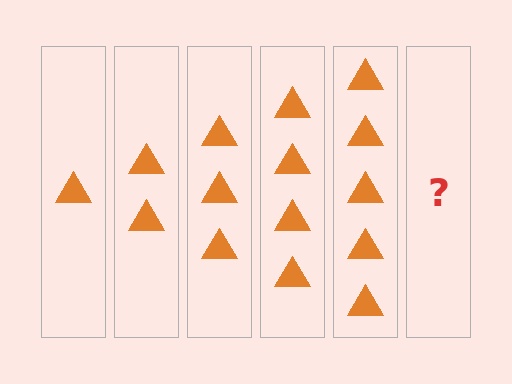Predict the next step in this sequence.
The next step is 6 triangles.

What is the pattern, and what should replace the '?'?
The pattern is that each step adds one more triangle. The '?' should be 6 triangles.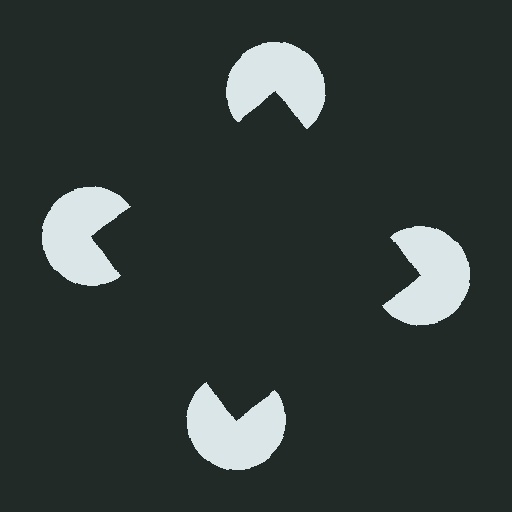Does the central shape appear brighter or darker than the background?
It typically appears slightly darker than the background, even though no actual brightness change is drawn.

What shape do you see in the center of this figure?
An illusory square — its edges are inferred from the aligned wedge cuts in the pac-man discs, not physically drawn.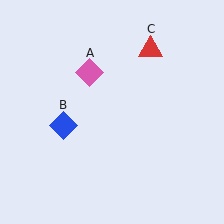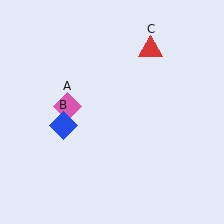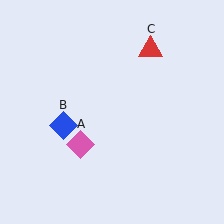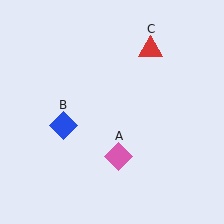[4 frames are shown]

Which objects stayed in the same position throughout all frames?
Blue diamond (object B) and red triangle (object C) remained stationary.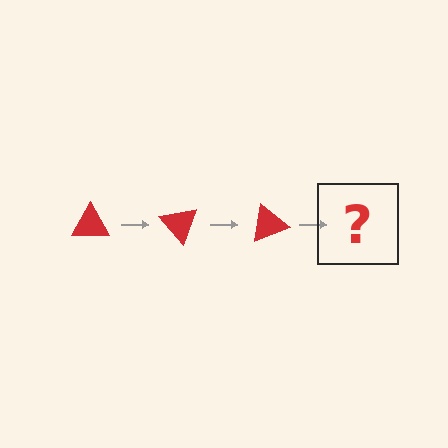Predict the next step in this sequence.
The next step is a red triangle rotated 150 degrees.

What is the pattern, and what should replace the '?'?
The pattern is that the triangle rotates 50 degrees each step. The '?' should be a red triangle rotated 150 degrees.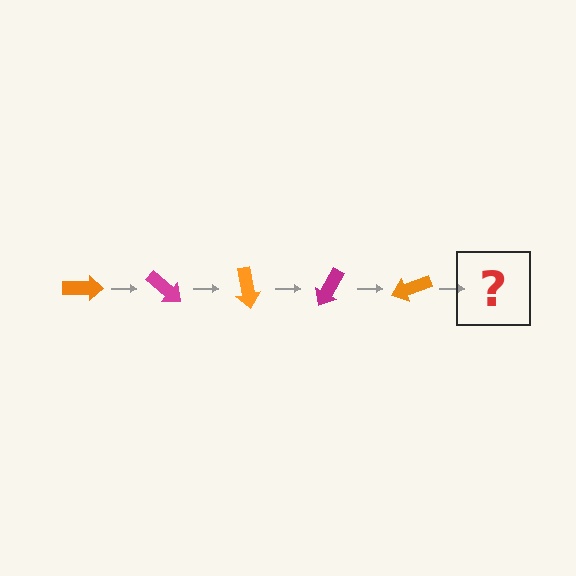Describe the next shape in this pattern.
It should be a magenta arrow, rotated 200 degrees from the start.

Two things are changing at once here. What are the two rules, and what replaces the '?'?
The two rules are that it rotates 40 degrees each step and the color cycles through orange and magenta. The '?' should be a magenta arrow, rotated 200 degrees from the start.